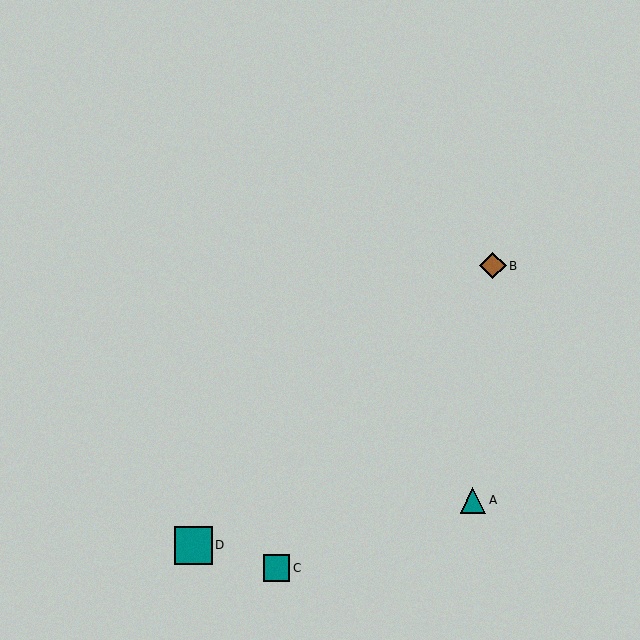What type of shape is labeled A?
Shape A is a teal triangle.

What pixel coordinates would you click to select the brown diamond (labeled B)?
Click at (493, 266) to select the brown diamond B.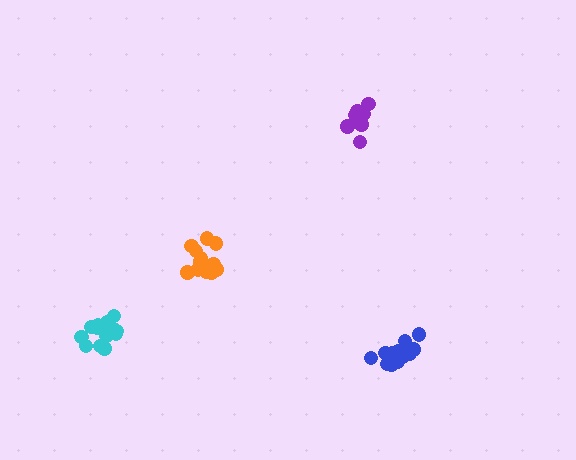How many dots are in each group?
Group 1: 13 dots, Group 2: 10 dots, Group 3: 15 dots, Group 4: 13 dots (51 total).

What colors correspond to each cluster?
The clusters are colored: cyan, purple, blue, orange.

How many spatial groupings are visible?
There are 4 spatial groupings.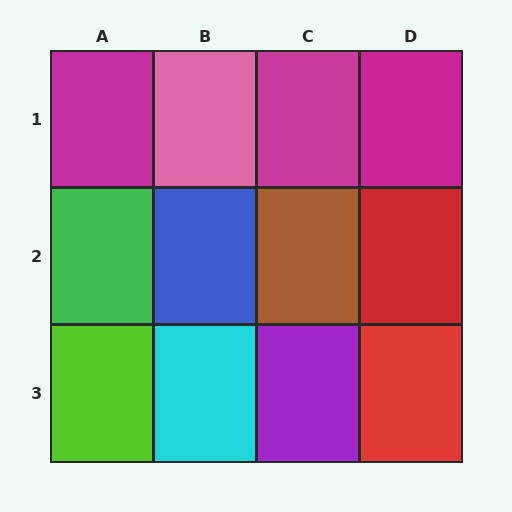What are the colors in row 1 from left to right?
Magenta, pink, magenta, magenta.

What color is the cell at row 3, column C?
Purple.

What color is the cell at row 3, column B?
Cyan.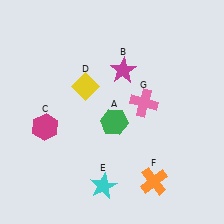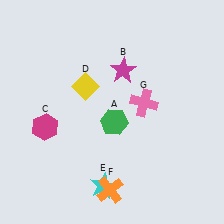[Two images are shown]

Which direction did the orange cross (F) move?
The orange cross (F) moved left.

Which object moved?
The orange cross (F) moved left.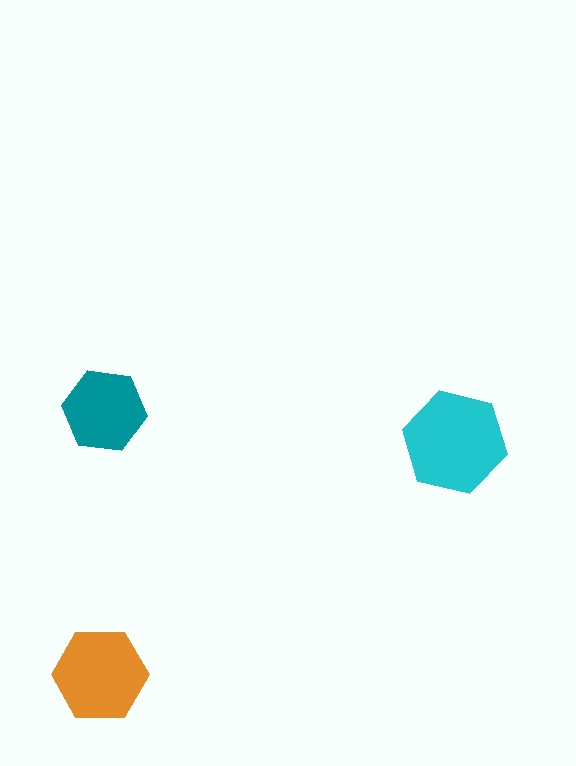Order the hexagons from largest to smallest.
the cyan one, the orange one, the teal one.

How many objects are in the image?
There are 3 objects in the image.